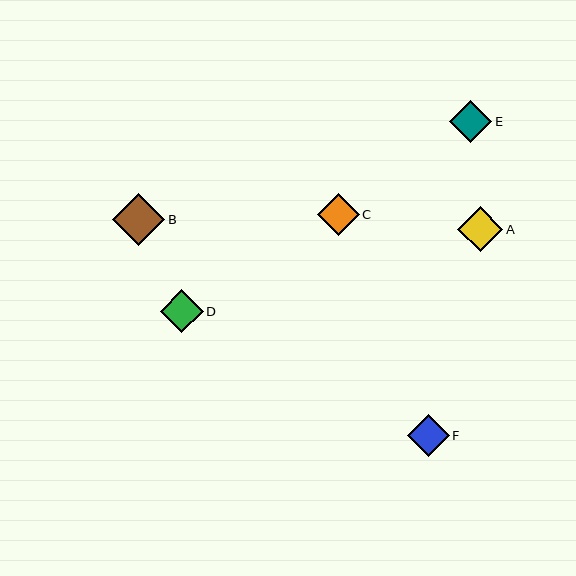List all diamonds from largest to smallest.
From largest to smallest: B, A, D, F, C, E.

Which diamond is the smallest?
Diamond E is the smallest with a size of approximately 42 pixels.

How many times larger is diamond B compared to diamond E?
Diamond B is approximately 1.2 times the size of diamond E.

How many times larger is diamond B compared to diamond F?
Diamond B is approximately 1.2 times the size of diamond F.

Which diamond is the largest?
Diamond B is the largest with a size of approximately 52 pixels.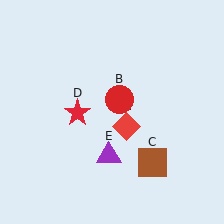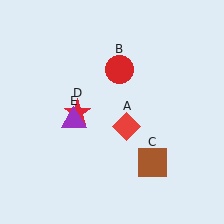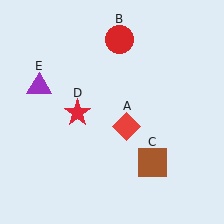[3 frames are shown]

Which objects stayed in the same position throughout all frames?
Red diamond (object A) and brown square (object C) and red star (object D) remained stationary.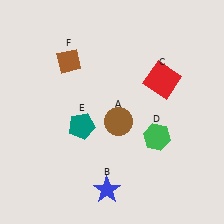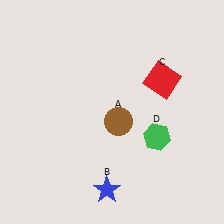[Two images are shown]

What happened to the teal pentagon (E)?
The teal pentagon (E) was removed in Image 2. It was in the bottom-left area of Image 1.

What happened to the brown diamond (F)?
The brown diamond (F) was removed in Image 2. It was in the top-left area of Image 1.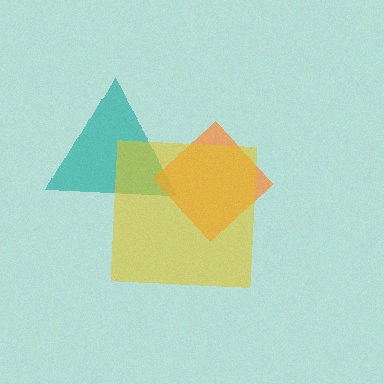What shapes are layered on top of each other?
The layered shapes are: a teal triangle, an orange diamond, a yellow square.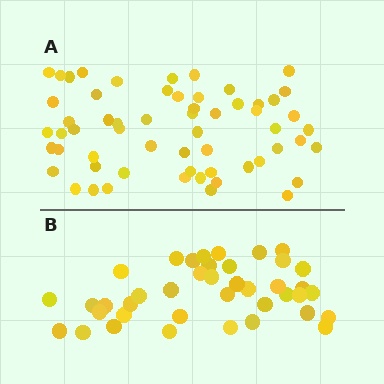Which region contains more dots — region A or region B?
Region A (the top region) has more dots.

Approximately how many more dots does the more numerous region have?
Region A has approximately 20 more dots than region B.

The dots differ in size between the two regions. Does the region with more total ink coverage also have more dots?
No. Region B has more total ink coverage because its dots are larger, but region A actually contains more individual dots. Total area can be misleading — the number of items is what matters here.